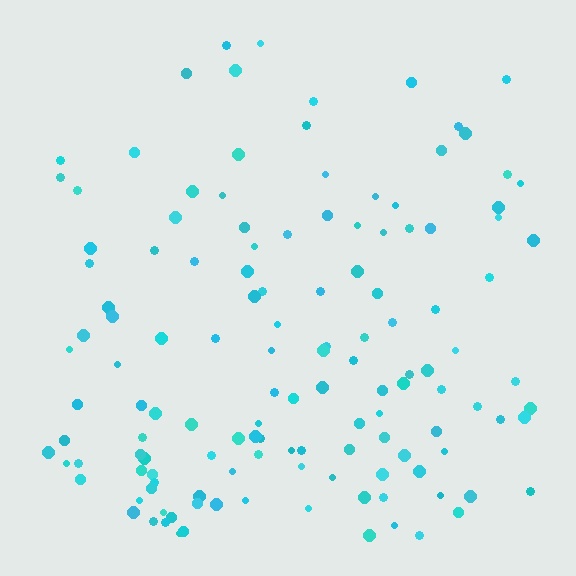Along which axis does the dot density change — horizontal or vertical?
Vertical.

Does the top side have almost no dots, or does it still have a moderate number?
Still a moderate number, just noticeably fewer than the bottom.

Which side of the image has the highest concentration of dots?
The bottom.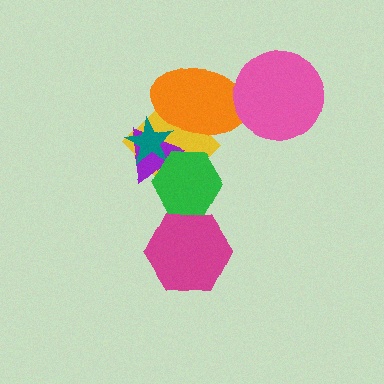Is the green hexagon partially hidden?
No, no other shape covers it.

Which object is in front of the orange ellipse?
The pink circle is in front of the orange ellipse.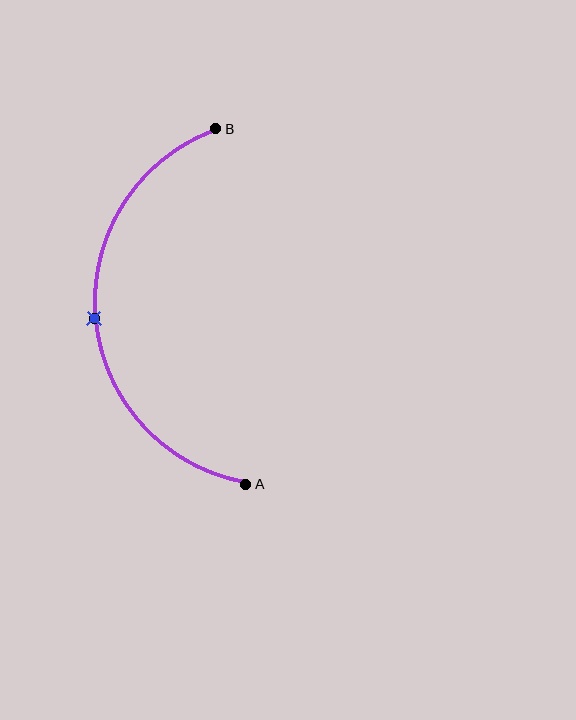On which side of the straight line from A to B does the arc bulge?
The arc bulges to the left of the straight line connecting A and B.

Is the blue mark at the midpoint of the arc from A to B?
Yes. The blue mark lies on the arc at equal arc-length from both A and B — it is the arc midpoint.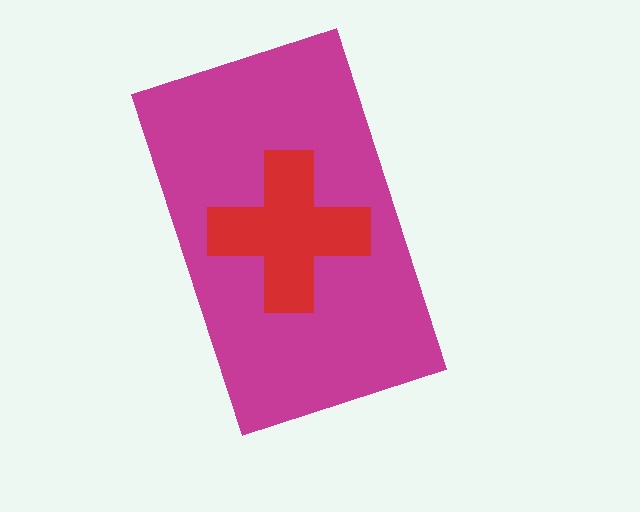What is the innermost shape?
The red cross.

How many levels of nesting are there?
2.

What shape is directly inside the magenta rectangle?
The red cross.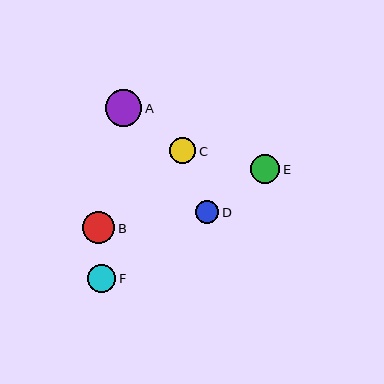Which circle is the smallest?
Circle D is the smallest with a size of approximately 23 pixels.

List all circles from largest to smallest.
From largest to smallest: A, B, E, F, C, D.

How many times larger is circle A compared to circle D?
Circle A is approximately 1.6 times the size of circle D.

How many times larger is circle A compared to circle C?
Circle A is approximately 1.4 times the size of circle C.